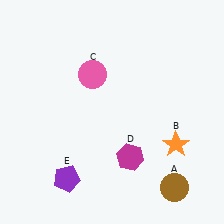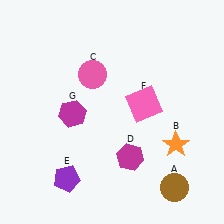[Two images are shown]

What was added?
A pink square (F), a magenta hexagon (G) were added in Image 2.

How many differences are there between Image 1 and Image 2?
There are 2 differences between the two images.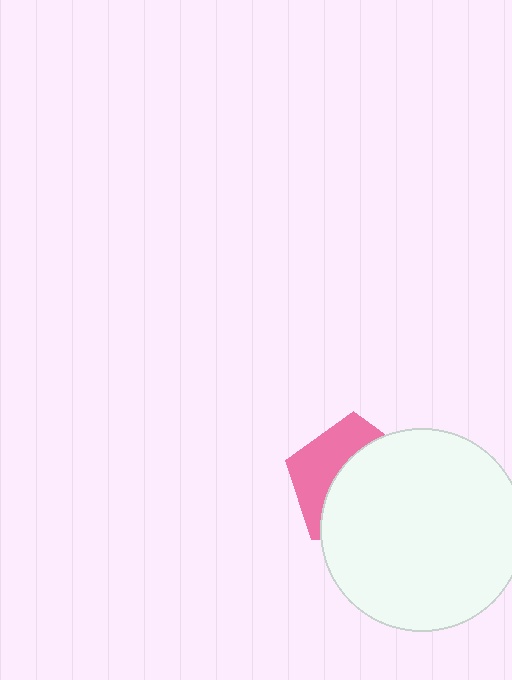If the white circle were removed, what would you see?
You would see the complete pink pentagon.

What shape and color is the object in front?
The object in front is a white circle.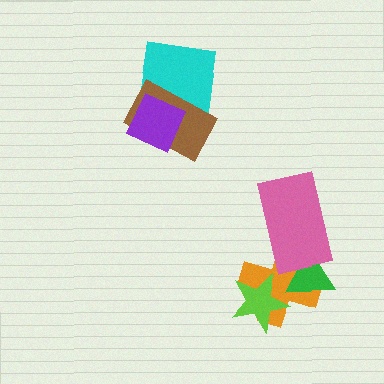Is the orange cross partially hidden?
Yes, it is partially covered by another shape.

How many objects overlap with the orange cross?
3 objects overlap with the orange cross.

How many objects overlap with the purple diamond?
2 objects overlap with the purple diamond.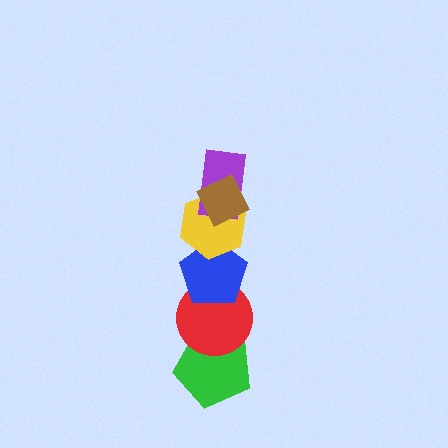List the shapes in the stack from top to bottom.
From top to bottom: the brown diamond, the purple rectangle, the yellow hexagon, the blue pentagon, the red circle, the green pentagon.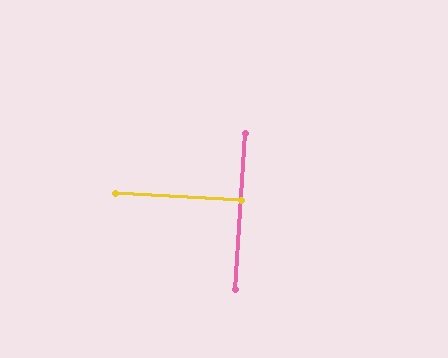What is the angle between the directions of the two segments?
Approximately 89 degrees.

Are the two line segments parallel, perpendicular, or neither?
Perpendicular — they meet at approximately 89°.